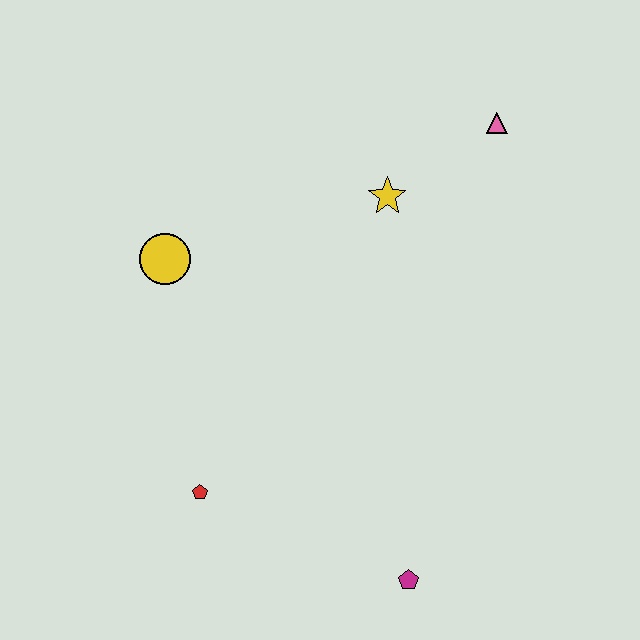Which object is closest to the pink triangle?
The yellow star is closest to the pink triangle.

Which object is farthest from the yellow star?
The magenta pentagon is farthest from the yellow star.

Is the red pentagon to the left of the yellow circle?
No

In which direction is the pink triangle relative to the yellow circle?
The pink triangle is to the right of the yellow circle.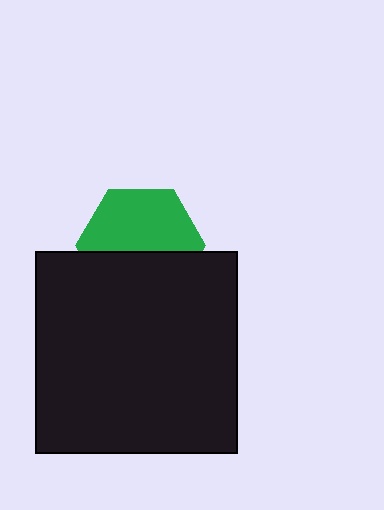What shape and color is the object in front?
The object in front is a black square.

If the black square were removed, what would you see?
You would see the complete green hexagon.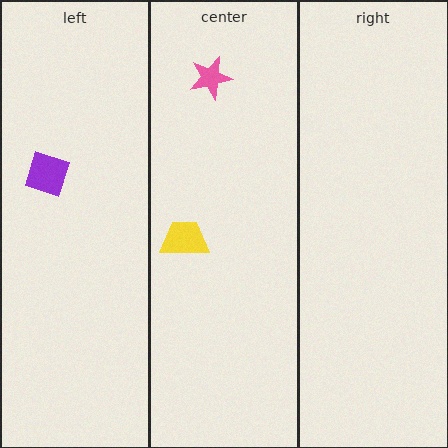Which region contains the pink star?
The center region.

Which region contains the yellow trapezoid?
The center region.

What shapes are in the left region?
The purple diamond.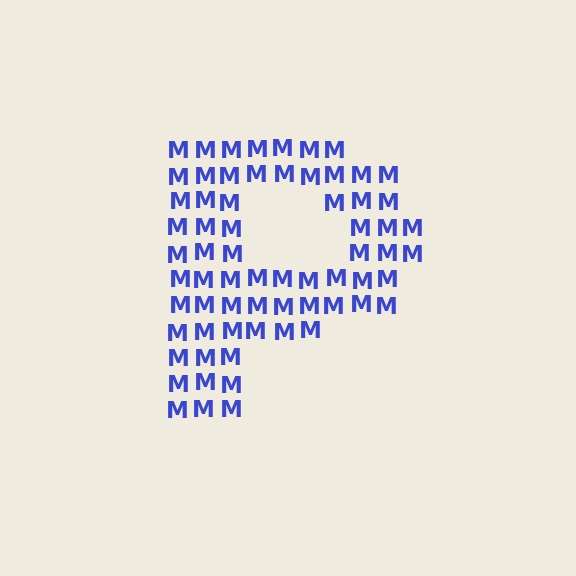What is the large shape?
The large shape is the letter P.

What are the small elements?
The small elements are letter M's.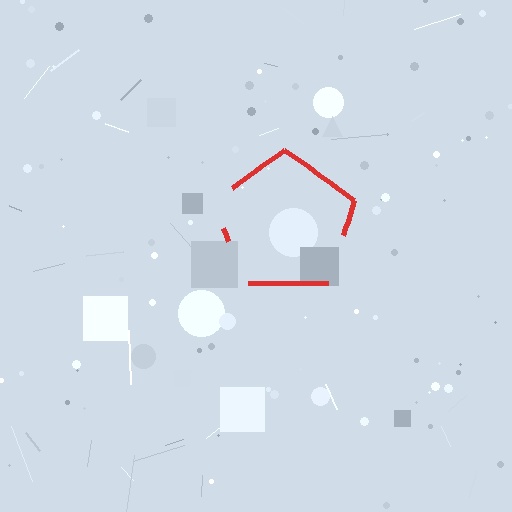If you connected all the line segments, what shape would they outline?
They would outline a pentagon.